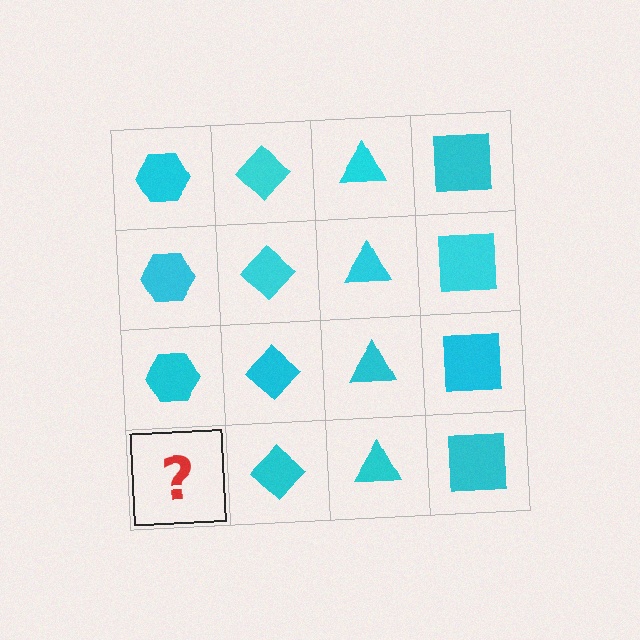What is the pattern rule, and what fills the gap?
The rule is that each column has a consistent shape. The gap should be filled with a cyan hexagon.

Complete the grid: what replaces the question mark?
The question mark should be replaced with a cyan hexagon.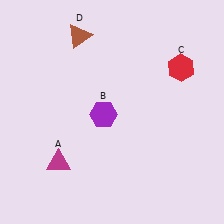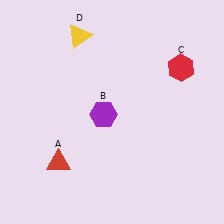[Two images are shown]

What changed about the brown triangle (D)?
In Image 1, D is brown. In Image 2, it changed to yellow.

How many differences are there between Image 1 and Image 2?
There are 2 differences between the two images.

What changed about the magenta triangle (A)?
In Image 1, A is magenta. In Image 2, it changed to red.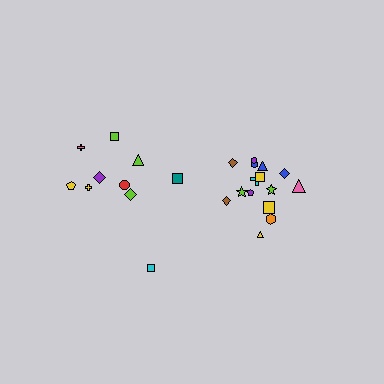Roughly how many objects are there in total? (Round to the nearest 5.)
Roughly 25 objects in total.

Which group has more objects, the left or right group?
The right group.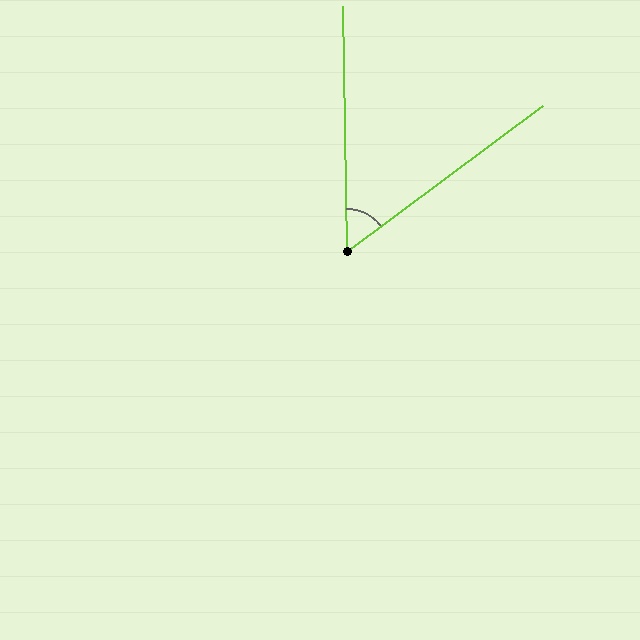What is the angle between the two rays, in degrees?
Approximately 54 degrees.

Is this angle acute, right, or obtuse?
It is acute.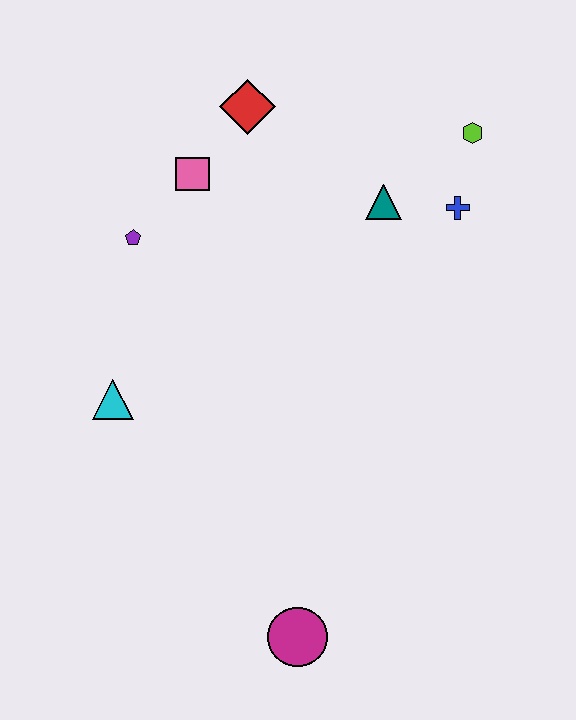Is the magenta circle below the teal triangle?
Yes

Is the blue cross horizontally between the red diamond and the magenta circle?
No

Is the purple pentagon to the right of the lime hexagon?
No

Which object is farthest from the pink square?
The magenta circle is farthest from the pink square.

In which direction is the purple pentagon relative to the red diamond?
The purple pentagon is below the red diamond.